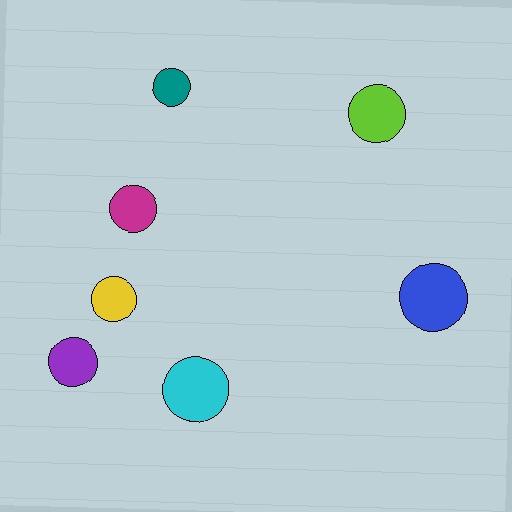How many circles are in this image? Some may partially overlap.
There are 7 circles.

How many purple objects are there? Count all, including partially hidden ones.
There is 1 purple object.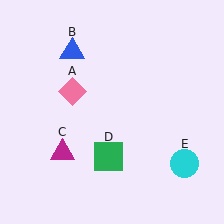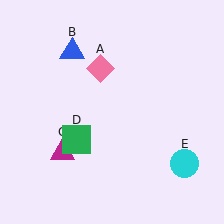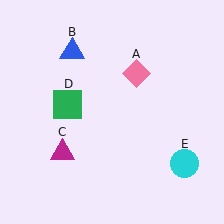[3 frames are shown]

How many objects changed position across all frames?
2 objects changed position: pink diamond (object A), green square (object D).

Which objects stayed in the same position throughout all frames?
Blue triangle (object B) and magenta triangle (object C) and cyan circle (object E) remained stationary.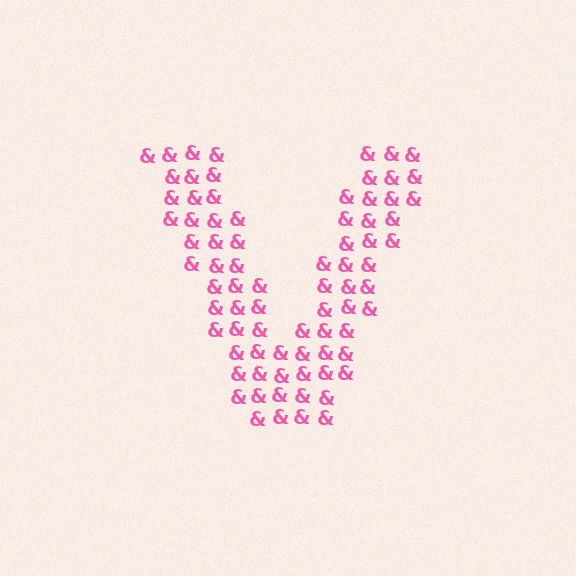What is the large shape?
The large shape is the letter V.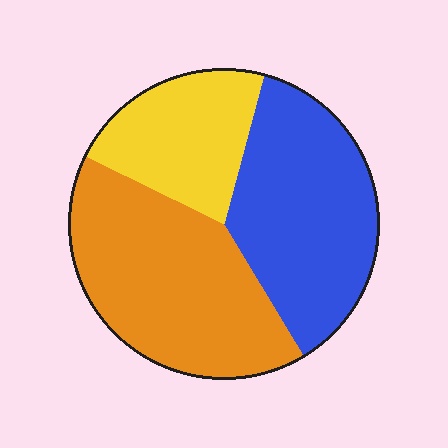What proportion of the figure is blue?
Blue covers about 35% of the figure.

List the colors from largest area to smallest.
From largest to smallest: orange, blue, yellow.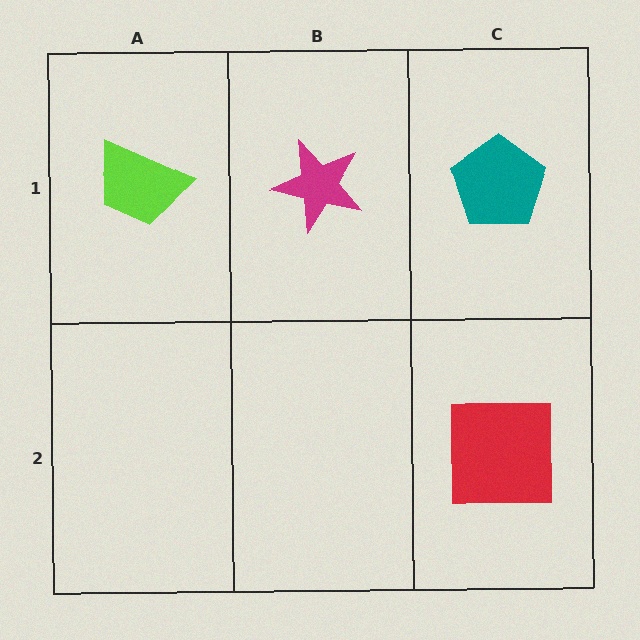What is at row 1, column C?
A teal pentagon.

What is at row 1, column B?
A magenta star.